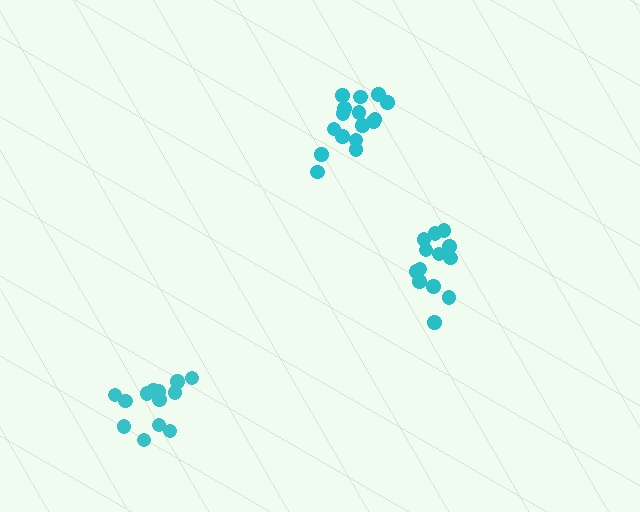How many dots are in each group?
Group 1: 13 dots, Group 2: 13 dots, Group 3: 16 dots (42 total).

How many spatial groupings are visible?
There are 3 spatial groupings.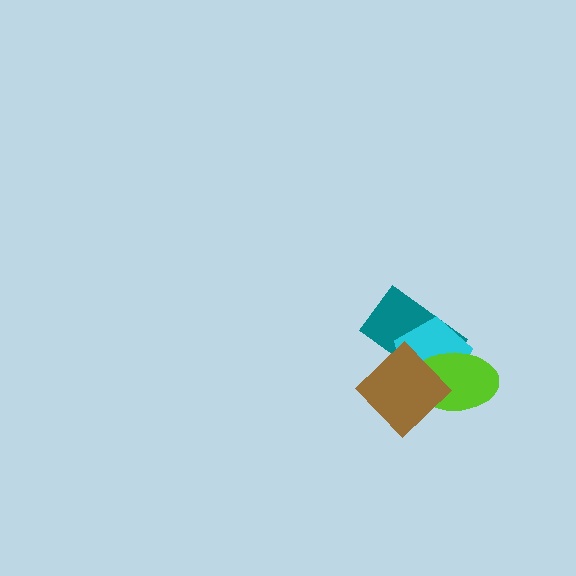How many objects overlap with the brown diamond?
3 objects overlap with the brown diamond.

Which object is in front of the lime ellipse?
The brown diamond is in front of the lime ellipse.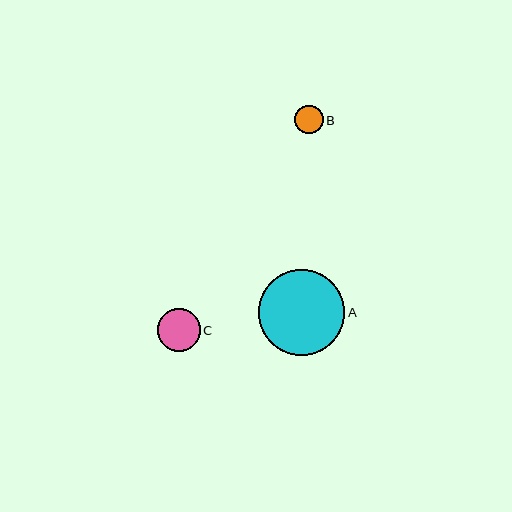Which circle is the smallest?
Circle B is the smallest with a size of approximately 29 pixels.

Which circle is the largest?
Circle A is the largest with a size of approximately 87 pixels.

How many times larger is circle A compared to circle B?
Circle A is approximately 3.0 times the size of circle B.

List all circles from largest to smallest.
From largest to smallest: A, C, B.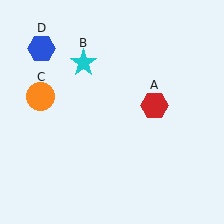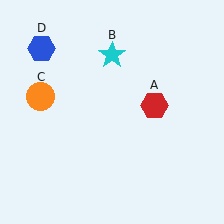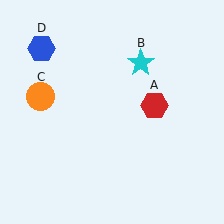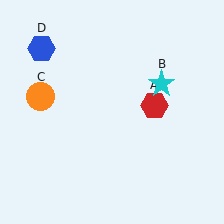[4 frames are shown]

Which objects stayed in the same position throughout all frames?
Red hexagon (object A) and orange circle (object C) and blue hexagon (object D) remained stationary.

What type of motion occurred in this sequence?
The cyan star (object B) rotated clockwise around the center of the scene.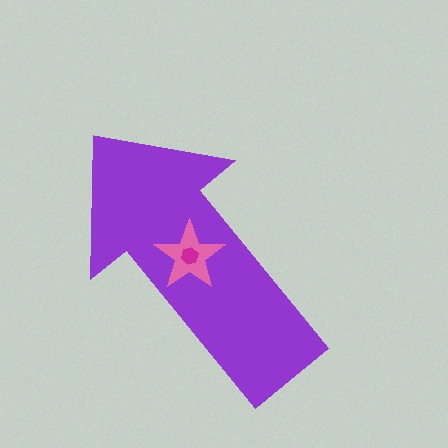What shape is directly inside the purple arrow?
The pink star.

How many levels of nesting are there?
3.